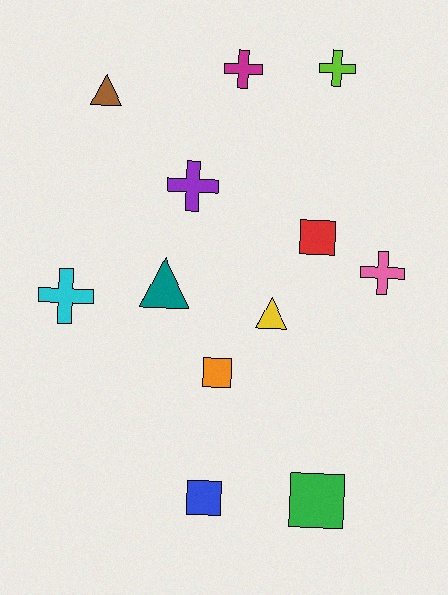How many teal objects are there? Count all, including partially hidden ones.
There is 1 teal object.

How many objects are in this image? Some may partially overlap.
There are 12 objects.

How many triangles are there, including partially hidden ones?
There are 3 triangles.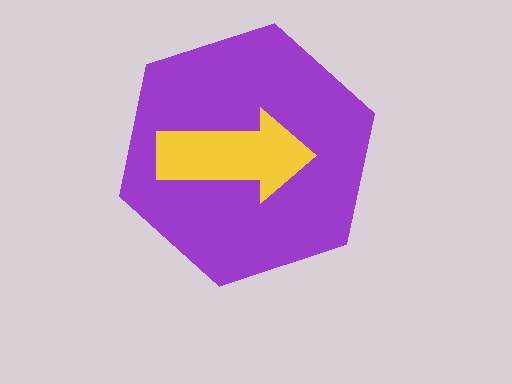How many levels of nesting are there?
2.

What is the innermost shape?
The yellow arrow.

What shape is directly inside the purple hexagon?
The yellow arrow.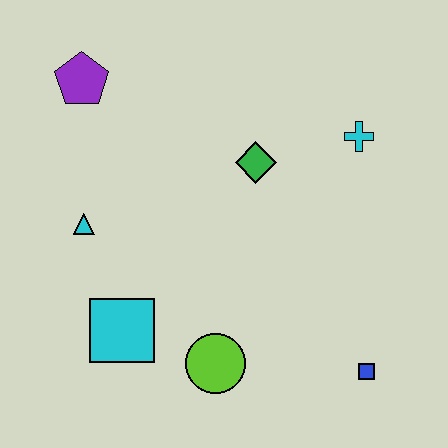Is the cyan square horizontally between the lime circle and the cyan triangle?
Yes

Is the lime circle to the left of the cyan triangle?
No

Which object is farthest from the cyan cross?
The cyan square is farthest from the cyan cross.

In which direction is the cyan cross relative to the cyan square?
The cyan cross is to the right of the cyan square.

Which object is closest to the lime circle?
The cyan square is closest to the lime circle.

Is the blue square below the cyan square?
Yes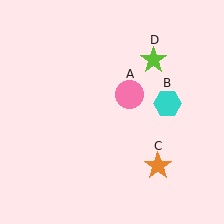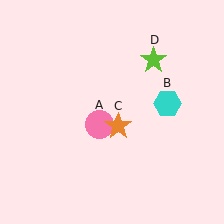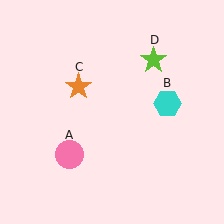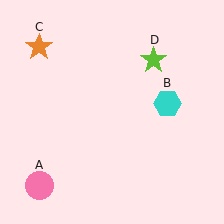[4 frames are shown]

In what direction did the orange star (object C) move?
The orange star (object C) moved up and to the left.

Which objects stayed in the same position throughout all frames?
Cyan hexagon (object B) and lime star (object D) remained stationary.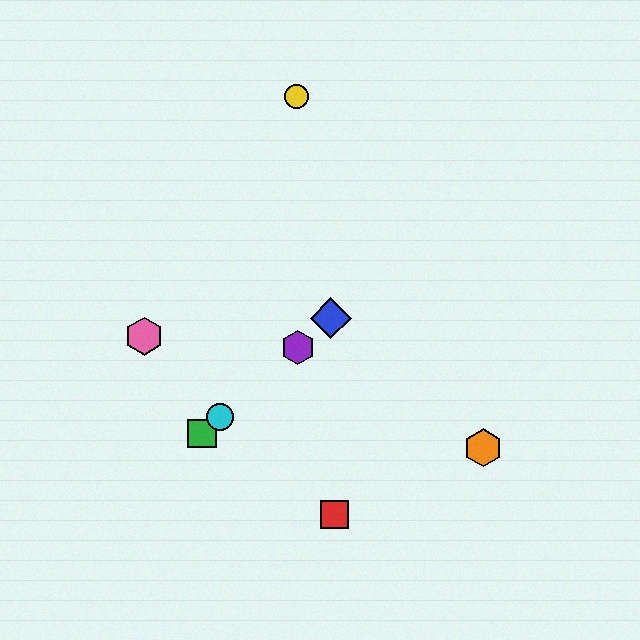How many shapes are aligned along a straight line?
4 shapes (the blue diamond, the green square, the purple hexagon, the cyan circle) are aligned along a straight line.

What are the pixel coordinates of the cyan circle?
The cyan circle is at (220, 417).